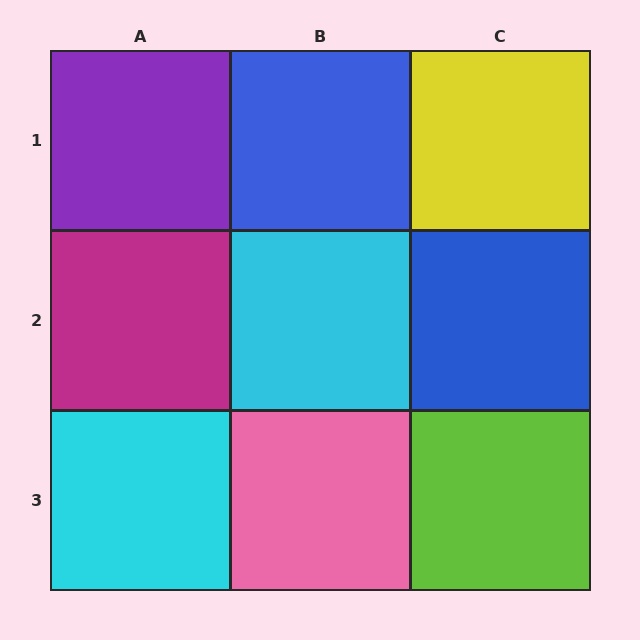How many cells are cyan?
2 cells are cyan.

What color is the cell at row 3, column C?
Lime.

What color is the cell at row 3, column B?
Pink.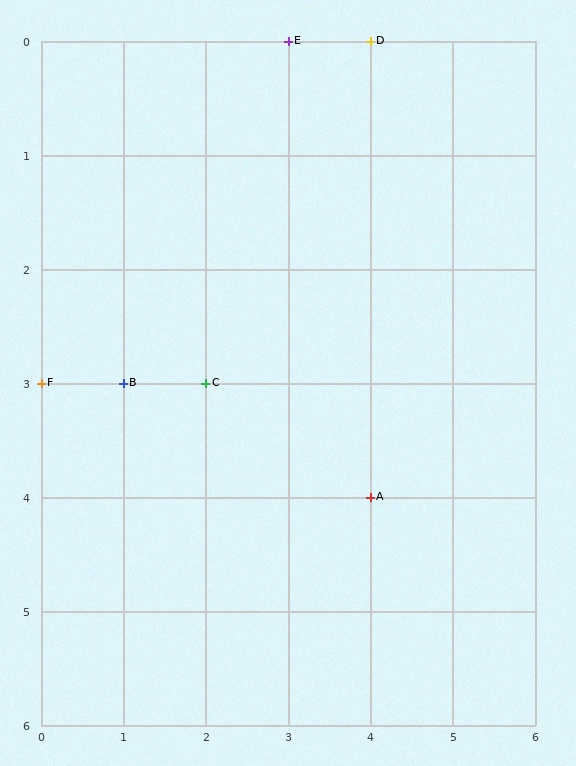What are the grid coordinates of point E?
Point E is at grid coordinates (3, 0).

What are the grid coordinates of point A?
Point A is at grid coordinates (4, 4).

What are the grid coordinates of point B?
Point B is at grid coordinates (1, 3).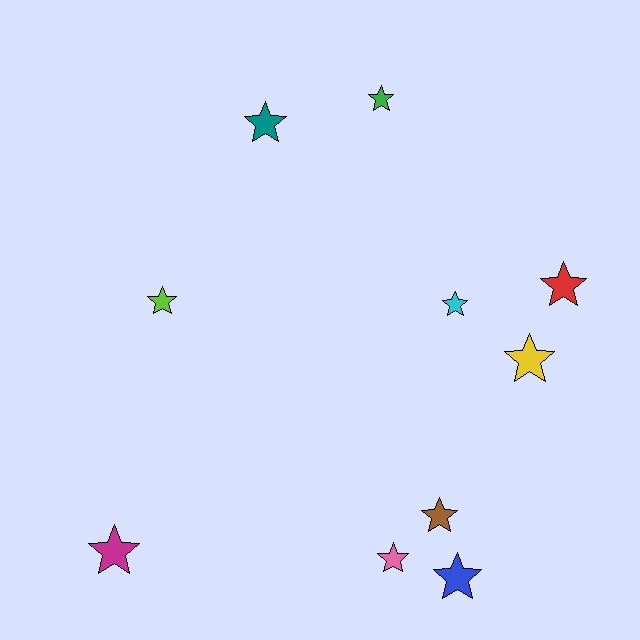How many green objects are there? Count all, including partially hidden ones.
There is 1 green object.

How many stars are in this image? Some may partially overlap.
There are 10 stars.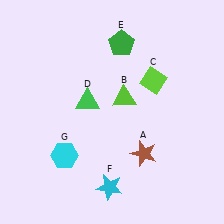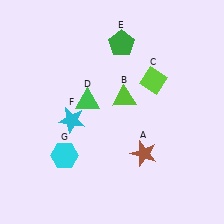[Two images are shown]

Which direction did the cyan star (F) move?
The cyan star (F) moved up.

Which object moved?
The cyan star (F) moved up.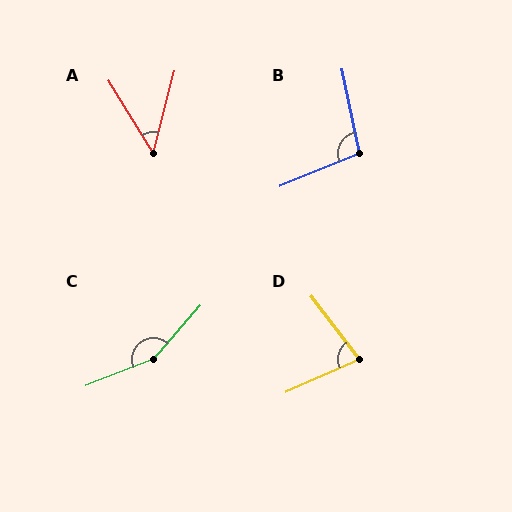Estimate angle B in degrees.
Approximately 100 degrees.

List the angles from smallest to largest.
A (46°), D (76°), B (100°), C (153°).